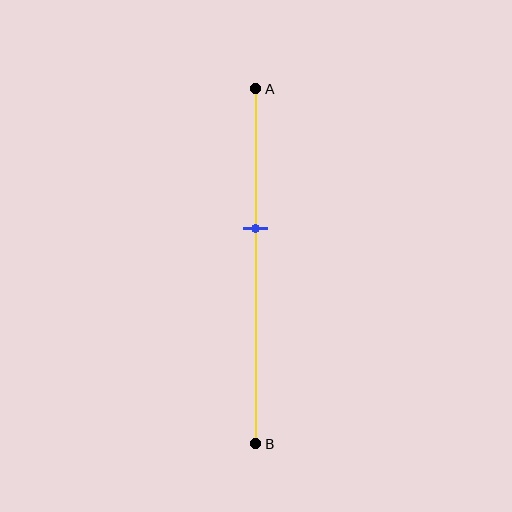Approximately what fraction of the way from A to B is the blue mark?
The blue mark is approximately 40% of the way from A to B.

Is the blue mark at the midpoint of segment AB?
No, the mark is at about 40% from A, not at the 50% midpoint.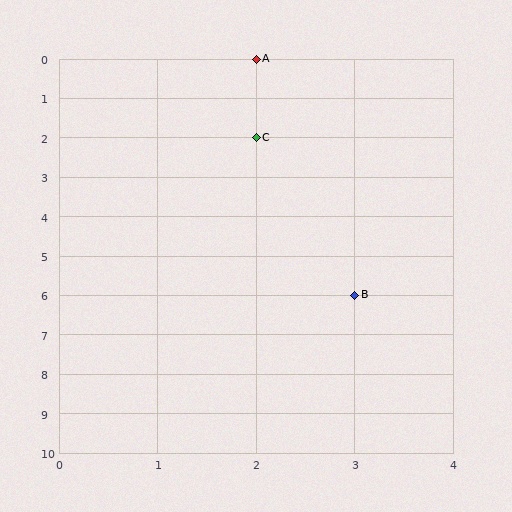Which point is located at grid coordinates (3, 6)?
Point B is at (3, 6).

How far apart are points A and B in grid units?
Points A and B are 1 column and 6 rows apart (about 6.1 grid units diagonally).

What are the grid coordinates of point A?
Point A is at grid coordinates (2, 0).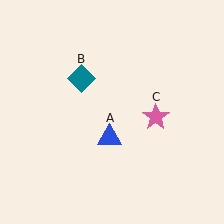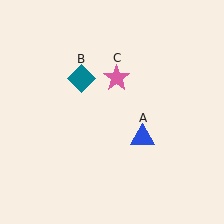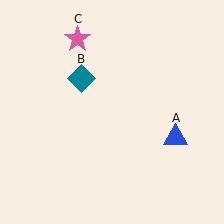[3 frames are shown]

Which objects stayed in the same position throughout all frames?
Teal diamond (object B) remained stationary.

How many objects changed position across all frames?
2 objects changed position: blue triangle (object A), pink star (object C).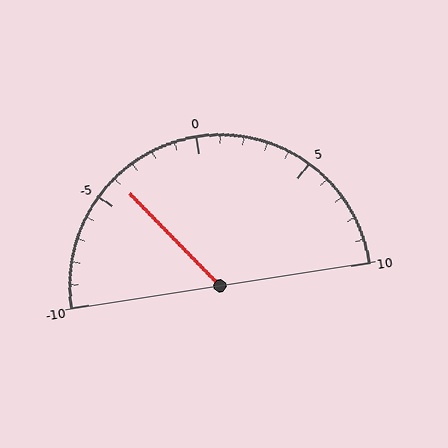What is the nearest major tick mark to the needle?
The nearest major tick mark is -5.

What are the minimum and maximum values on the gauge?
The gauge ranges from -10 to 10.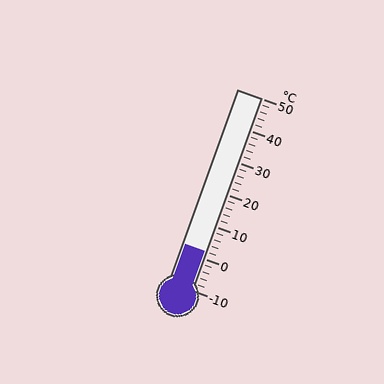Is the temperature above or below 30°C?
The temperature is below 30°C.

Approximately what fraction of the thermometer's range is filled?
The thermometer is filled to approximately 20% of its range.